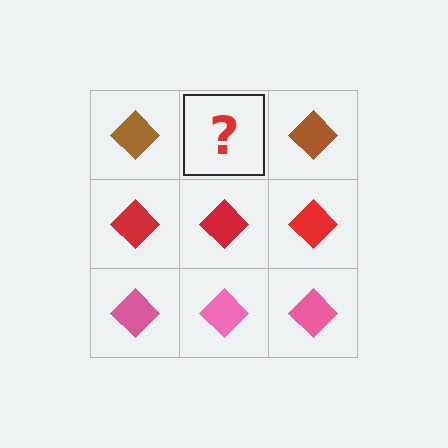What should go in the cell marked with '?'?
The missing cell should contain a brown diamond.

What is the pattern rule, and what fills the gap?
The rule is that each row has a consistent color. The gap should be filled with a brown diamond.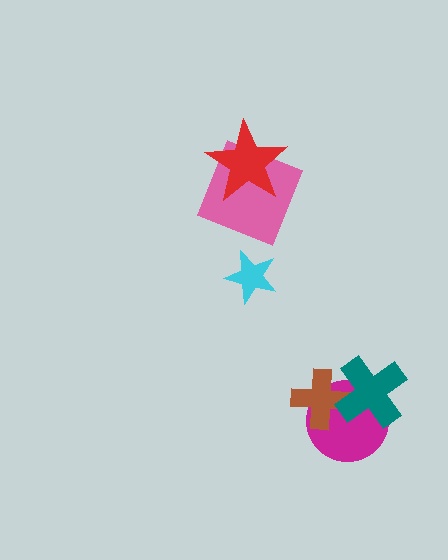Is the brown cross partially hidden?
Yes, it is partially covered by another shape.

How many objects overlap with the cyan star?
0 objects overlap with the cyan star.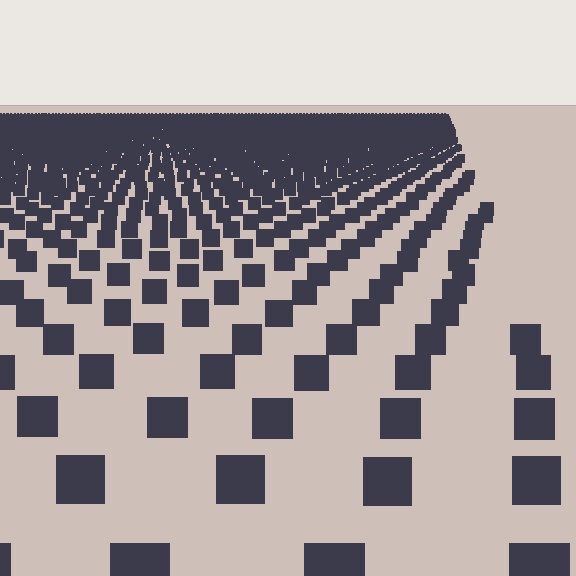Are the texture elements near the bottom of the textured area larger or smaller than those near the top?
Larger. Near the bottom, elements are closer to the viewer and appear at a bigger on-screen size.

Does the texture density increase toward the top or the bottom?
Density increases toward the top.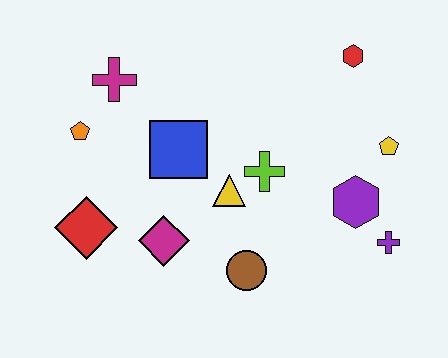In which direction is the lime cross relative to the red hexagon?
The lime cross is below the red hexagon.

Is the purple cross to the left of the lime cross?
No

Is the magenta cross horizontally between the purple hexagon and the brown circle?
No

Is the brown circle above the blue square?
No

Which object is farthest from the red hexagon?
The red diamond is farthest from the red hexagon.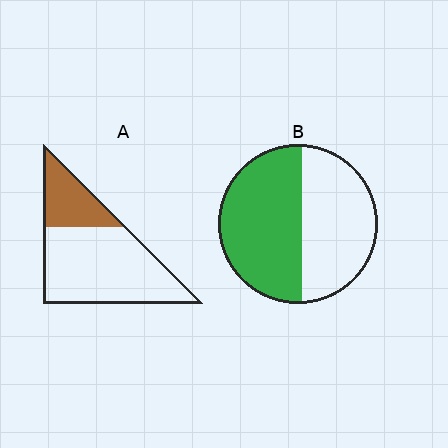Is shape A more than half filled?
No.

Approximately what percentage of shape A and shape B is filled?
A is approximately 25% and B is approximately 55%.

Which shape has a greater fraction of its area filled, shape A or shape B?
Shape B.